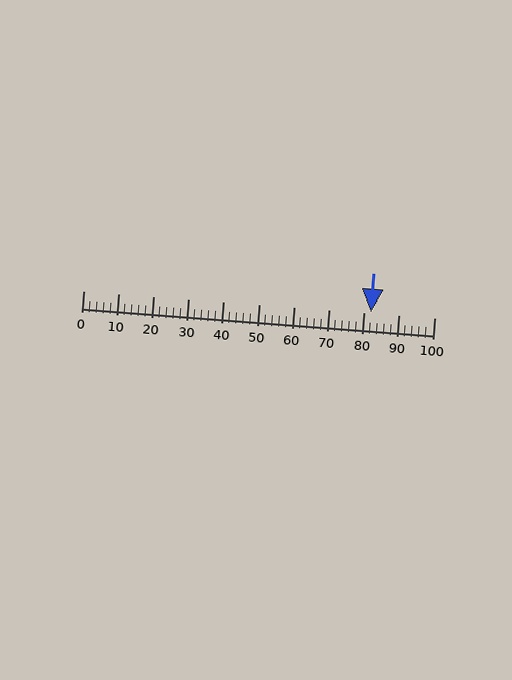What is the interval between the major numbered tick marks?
The major tick marks are spaced 10 units apart.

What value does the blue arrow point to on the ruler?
The blue arrow points to approximately 82.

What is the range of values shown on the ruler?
The ruler shows values from 0 to 100.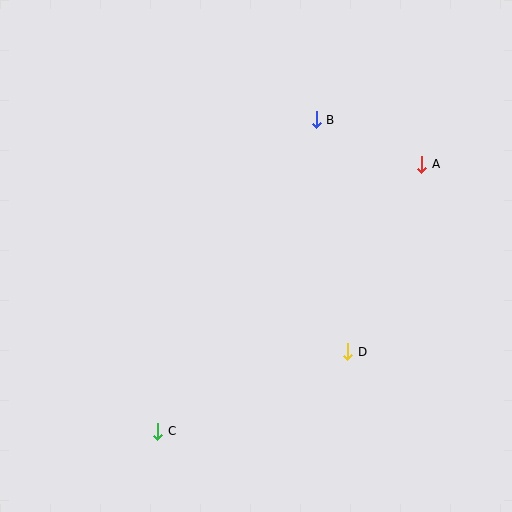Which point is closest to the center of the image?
Point D at (348, 352) is closest to the center.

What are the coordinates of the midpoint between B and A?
The midpoint between B and A is at (369, 142).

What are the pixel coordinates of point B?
Point B is at (316, 120).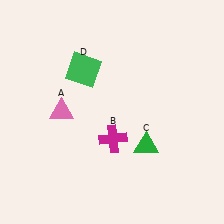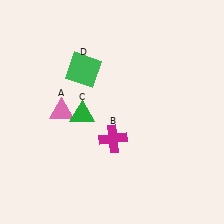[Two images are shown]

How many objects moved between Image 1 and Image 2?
1 object moved between the two images.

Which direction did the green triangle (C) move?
The green triangle (C) moved left.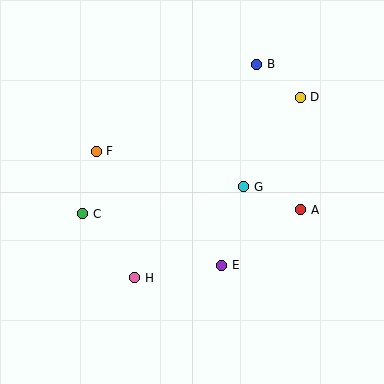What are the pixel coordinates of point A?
Point A is at (301, 210).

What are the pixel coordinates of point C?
Point C is at (83, 214).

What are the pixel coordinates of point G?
Point G is at (244, 187).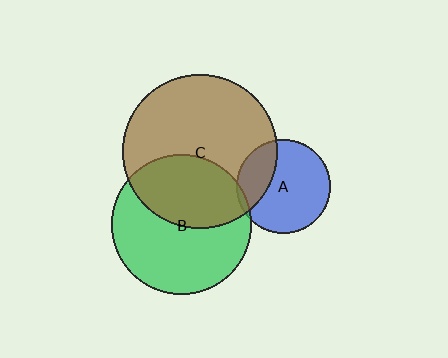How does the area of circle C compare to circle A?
Approximately 2.7 times.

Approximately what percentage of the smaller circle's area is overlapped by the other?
Approximately 40%.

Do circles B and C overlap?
Yes.